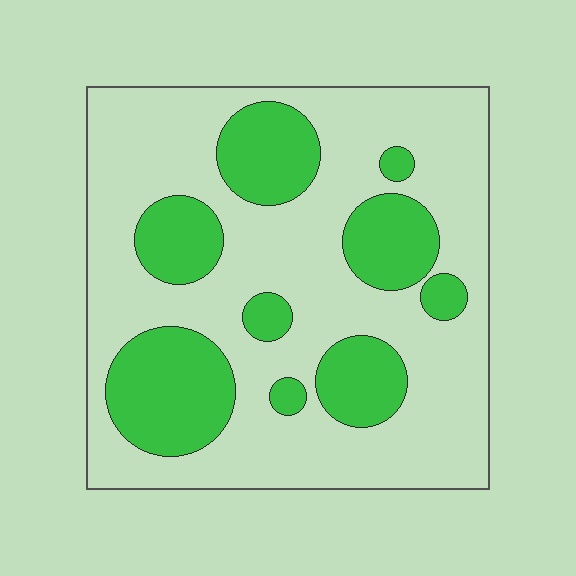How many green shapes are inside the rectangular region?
9.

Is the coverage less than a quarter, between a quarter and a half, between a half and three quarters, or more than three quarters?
Between a quarter and a half.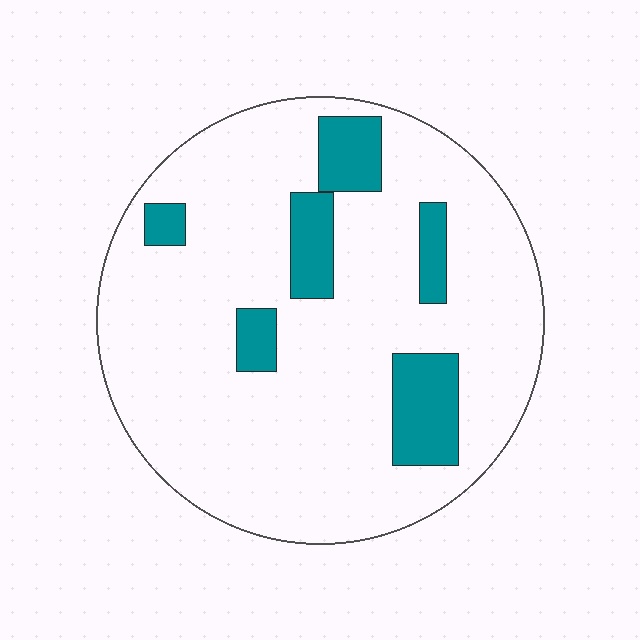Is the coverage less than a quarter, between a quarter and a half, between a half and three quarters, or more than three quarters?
Less than a quarter.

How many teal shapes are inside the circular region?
6.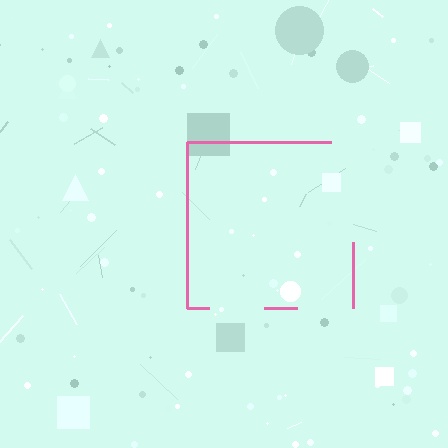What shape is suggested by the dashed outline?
The dashed outline suggests a square.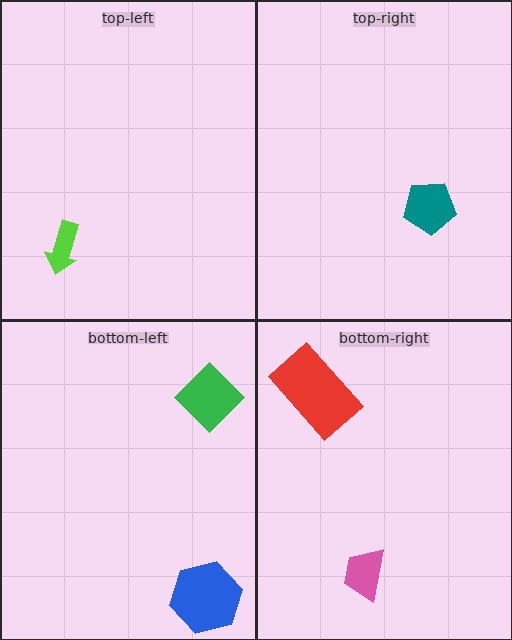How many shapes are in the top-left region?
1.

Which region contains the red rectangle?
The bottom-right region.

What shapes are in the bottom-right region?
The red rectangle, the pink trapezoid.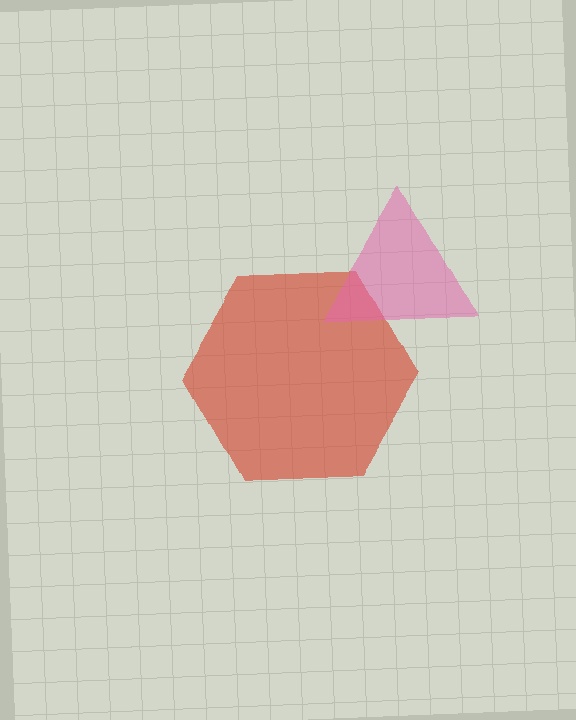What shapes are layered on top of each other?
The layered shapes are: a red hexagon, a pink triangle.